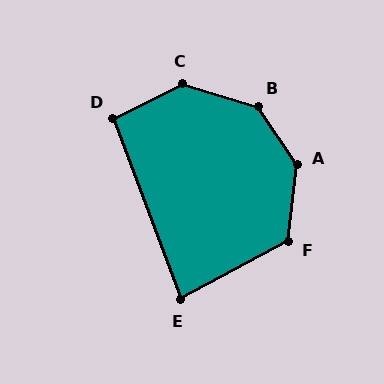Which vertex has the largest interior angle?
A, at approximately 140 degrees.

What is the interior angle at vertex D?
Approximately 96 degrees (obtuse).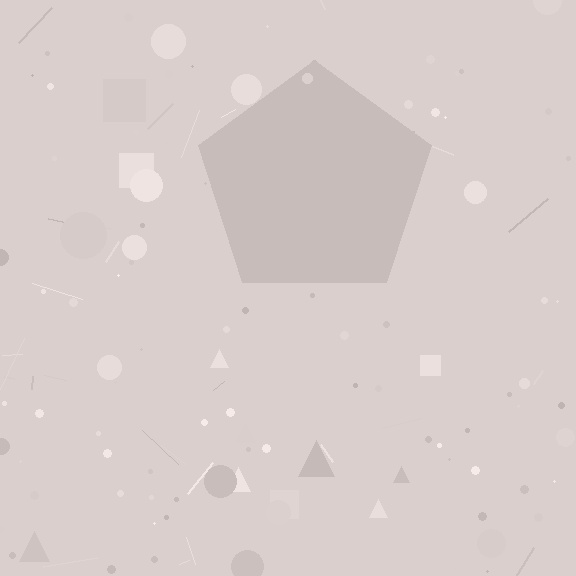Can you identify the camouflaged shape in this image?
The camouflaged shape is a pentagon.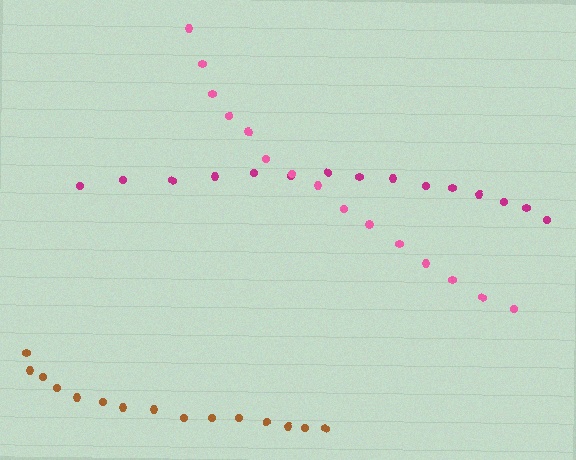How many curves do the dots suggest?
There are 3 distinct paths.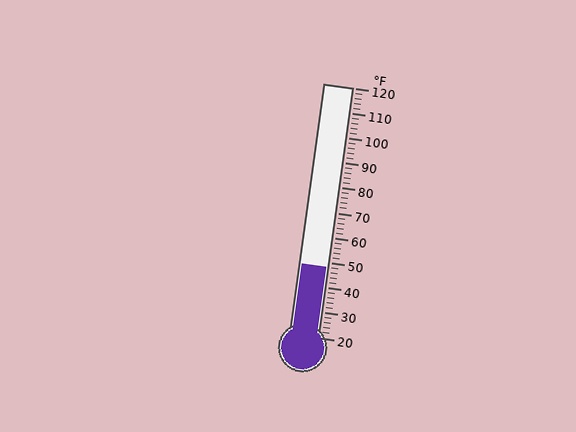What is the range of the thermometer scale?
The thermometer scale ranges from 20°F to 120°F.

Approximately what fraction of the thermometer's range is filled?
The thermometer is filled to approximately 30% of its range.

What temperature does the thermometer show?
The thermometer shows approximately 48°F.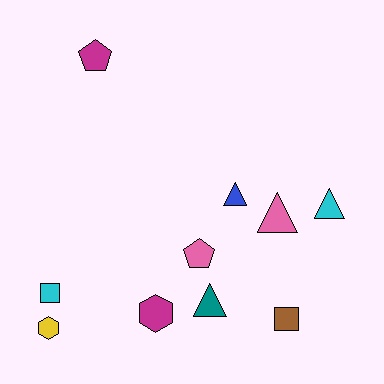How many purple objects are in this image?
There are no purple objects.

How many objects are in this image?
There are 10 objects.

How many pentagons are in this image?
There are 2 pentagons.